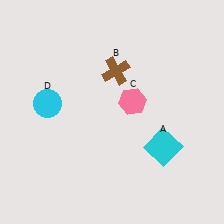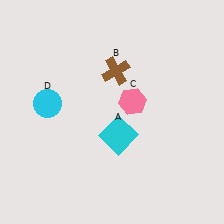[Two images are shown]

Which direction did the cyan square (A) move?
The cyan square (A) moved left.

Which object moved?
The cyan square (A) moved left.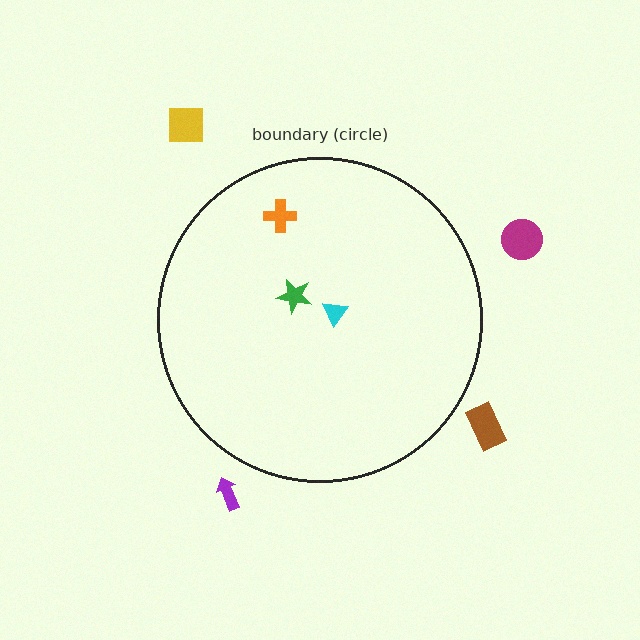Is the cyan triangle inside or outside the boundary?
Inside.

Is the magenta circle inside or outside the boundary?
Outside.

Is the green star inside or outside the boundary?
Inside.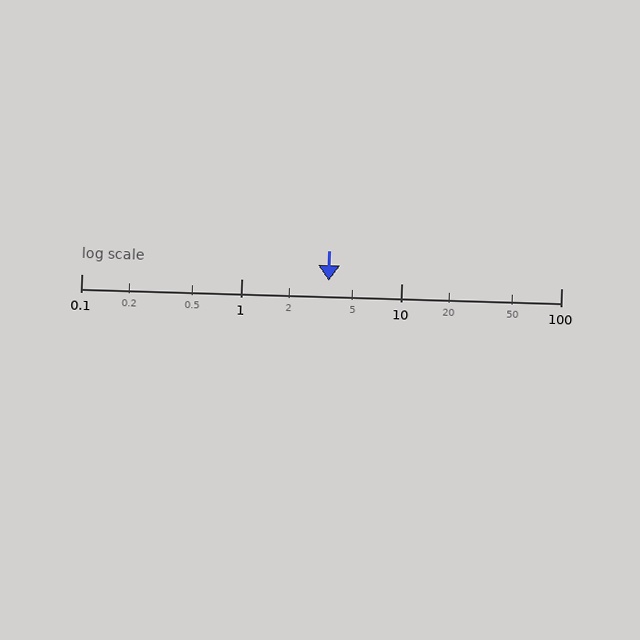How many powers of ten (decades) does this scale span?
The scale spans 3 decades, from 0.1 to 100.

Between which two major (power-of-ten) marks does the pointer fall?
The pointer is between 1 and 10.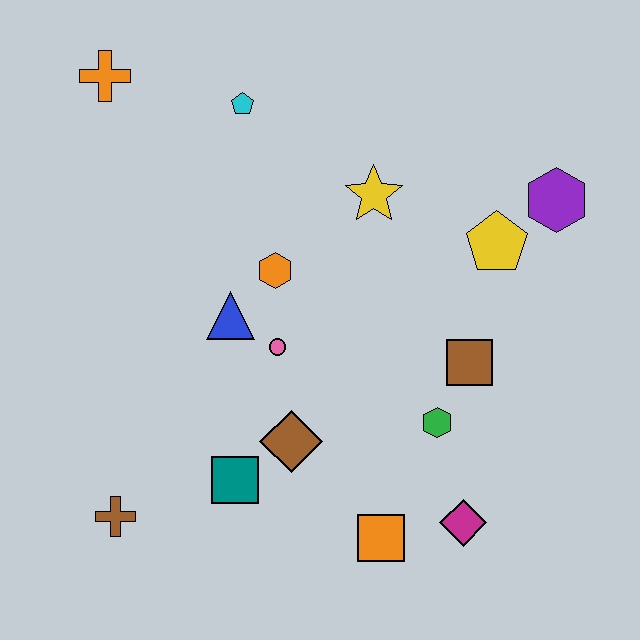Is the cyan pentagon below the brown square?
No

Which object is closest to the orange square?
The magenta diamond is closest to the orange square.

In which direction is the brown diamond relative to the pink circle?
The brown diamond is below the pink circle.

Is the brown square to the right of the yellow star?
Yes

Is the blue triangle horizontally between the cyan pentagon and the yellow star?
No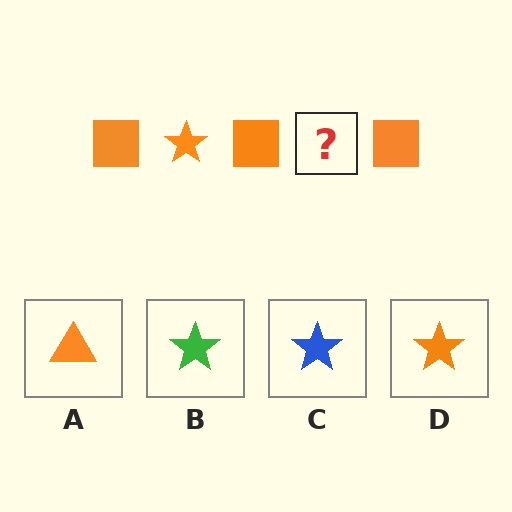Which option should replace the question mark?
Option D.